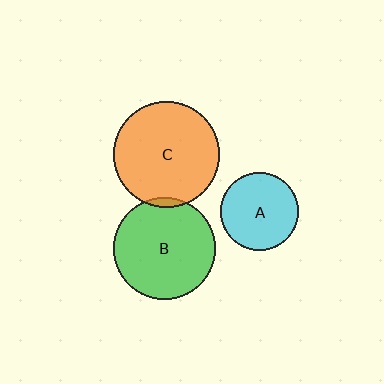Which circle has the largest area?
Circle C (orange).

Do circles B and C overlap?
Yes.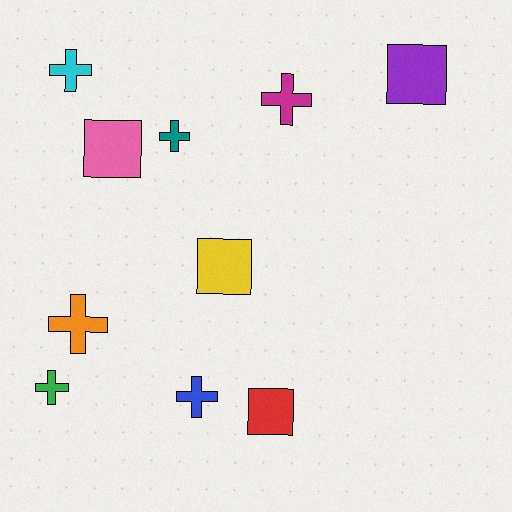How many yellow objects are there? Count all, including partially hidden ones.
There is 1 yellow object.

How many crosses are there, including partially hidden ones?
There are 6 crosses.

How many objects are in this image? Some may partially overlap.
There are 10 objects.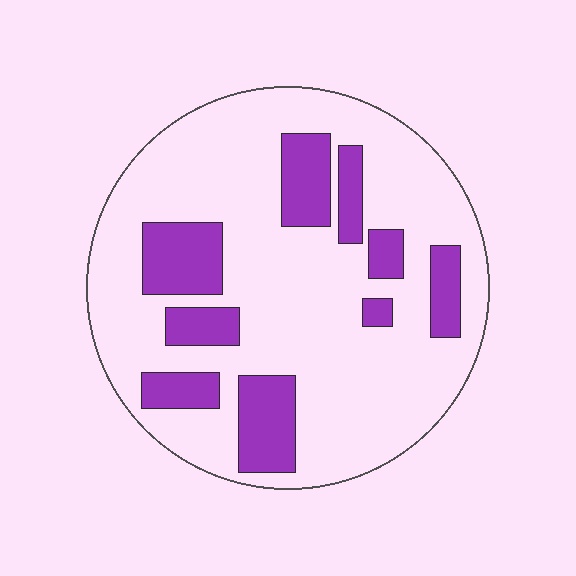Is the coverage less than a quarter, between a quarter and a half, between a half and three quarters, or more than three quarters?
Less than a quarter.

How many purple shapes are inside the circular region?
9.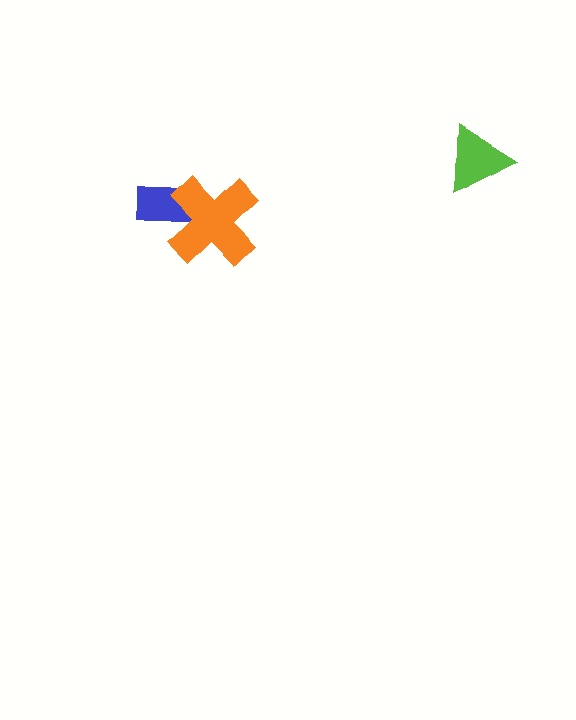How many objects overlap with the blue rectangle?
1 object overlaps with the blue rectangle.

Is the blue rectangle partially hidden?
Yes, it is partially covered by another shape.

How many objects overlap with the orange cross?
1 object overlaps with the orange cross.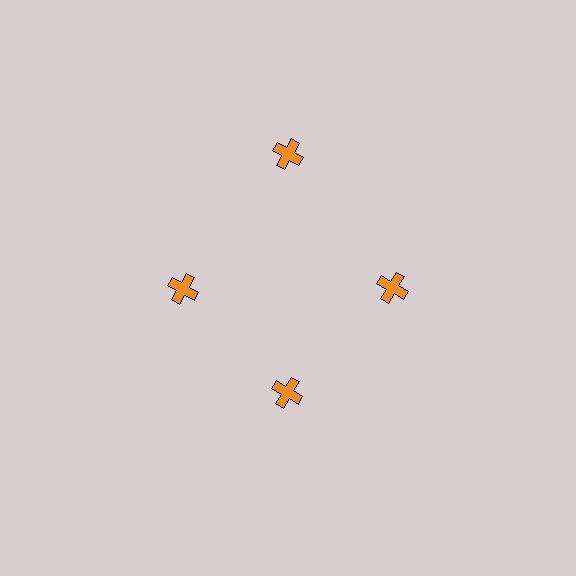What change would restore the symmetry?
The symmetry would be restored by moving it inward, back onto the ring so that all 4 crosses sit at equal angles and equal distance from the center.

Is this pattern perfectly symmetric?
No. The 4 orange crosses are arranged in a ring, but one element near the 12 o'clock position is pushed outward from the center, breaking the 4-fold rotational symmetry.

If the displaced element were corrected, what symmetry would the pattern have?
It would have 4-fold rotational symmetry — the pattern would map onto itself every 90 degrees.